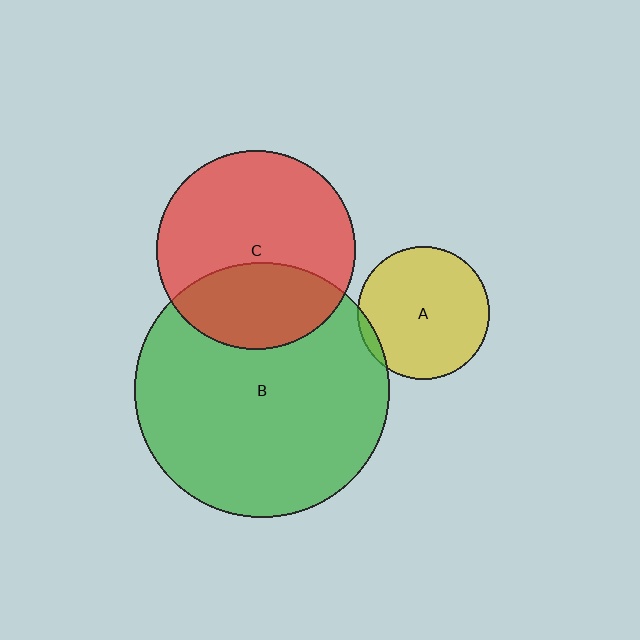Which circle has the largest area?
Circle B (green).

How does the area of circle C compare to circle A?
Approximately 2.3 times.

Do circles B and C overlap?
Yes.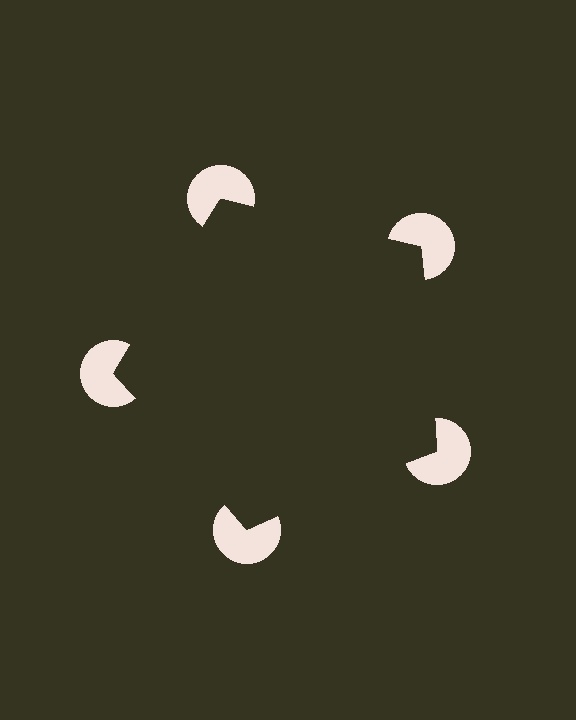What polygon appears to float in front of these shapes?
An illusory pentagon — its edges are inferred from the aligned wedge cuts in the pac-man discs, not physically drawn.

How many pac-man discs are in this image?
There are 5 — one at each vertex of the illusory pentagon.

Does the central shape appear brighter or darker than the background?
It typically appears slightly darker than the background, even though no actual brightness change is drawn.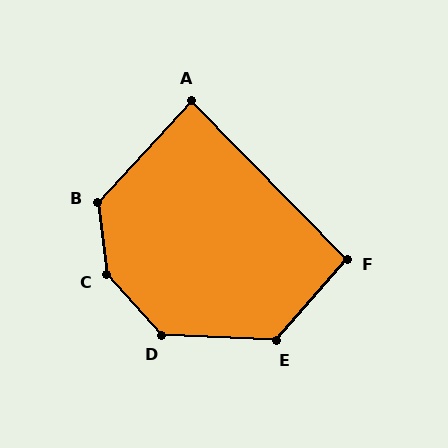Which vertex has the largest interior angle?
C, at approximately 145 degrees.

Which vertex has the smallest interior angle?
A, at approximately 87 degrees.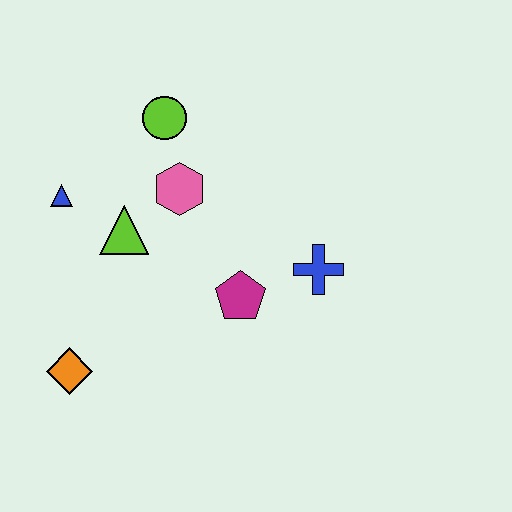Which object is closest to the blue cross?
The magenta pentagon is closest to the blue cross.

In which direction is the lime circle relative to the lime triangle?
The lime circle is above the lime triangle.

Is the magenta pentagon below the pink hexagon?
Yes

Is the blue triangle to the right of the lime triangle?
No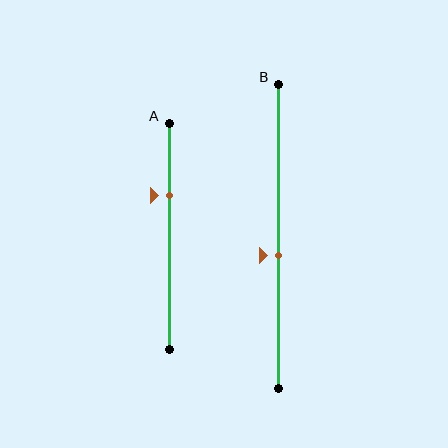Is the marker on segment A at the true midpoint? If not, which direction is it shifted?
No, the marker on segment A is shifted upward by about 18% of the segment length.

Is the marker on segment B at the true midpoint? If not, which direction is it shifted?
No, the marker on segment B is shifted downward by about 6% of the segment length.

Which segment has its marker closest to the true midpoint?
Segment B has its marker closest to the true midpoint.